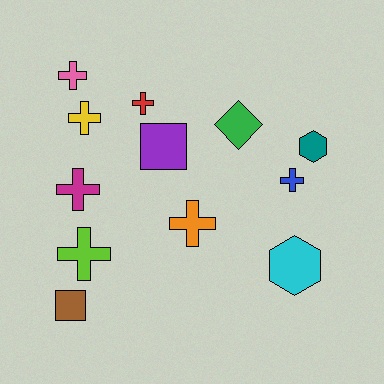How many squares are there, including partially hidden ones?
There are 2 squares.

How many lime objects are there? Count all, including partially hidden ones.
There is 1 lime object.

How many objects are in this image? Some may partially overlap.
There are 12 objects.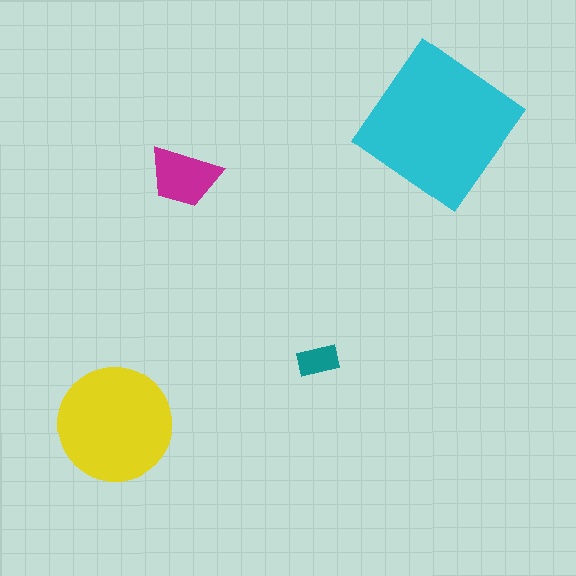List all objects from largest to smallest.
The cyan diamond, the yellow circle, the magenta trapezoid, the teal rectangle.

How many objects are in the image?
There are 4 objects in the image.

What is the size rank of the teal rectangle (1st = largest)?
4th.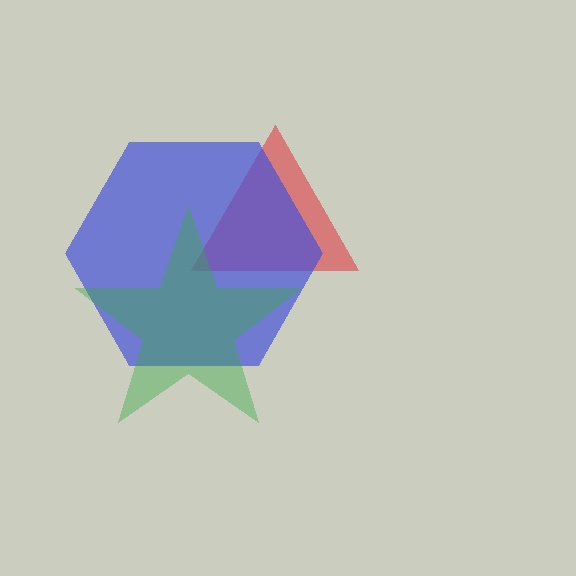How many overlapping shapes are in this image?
There are 3 overlapping shapes in the image.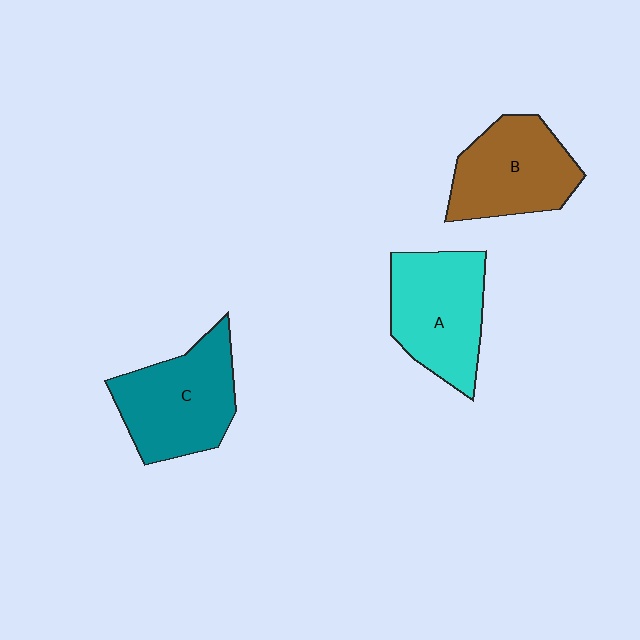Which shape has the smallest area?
Shape B (brown).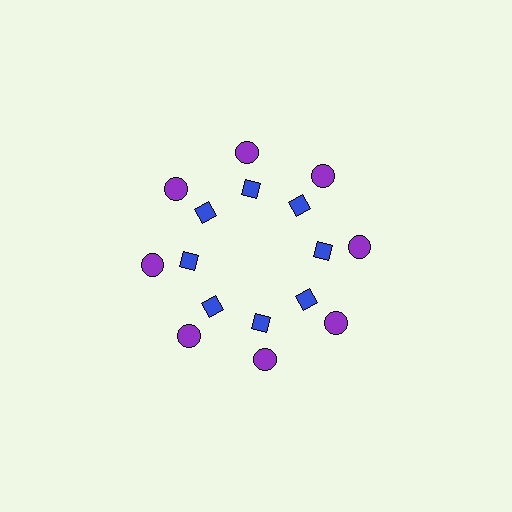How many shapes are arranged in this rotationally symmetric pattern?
There are 16 shapes, arranged in 8 groups of 2.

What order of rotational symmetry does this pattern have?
This pattern has 8-fold rotational symmetry.